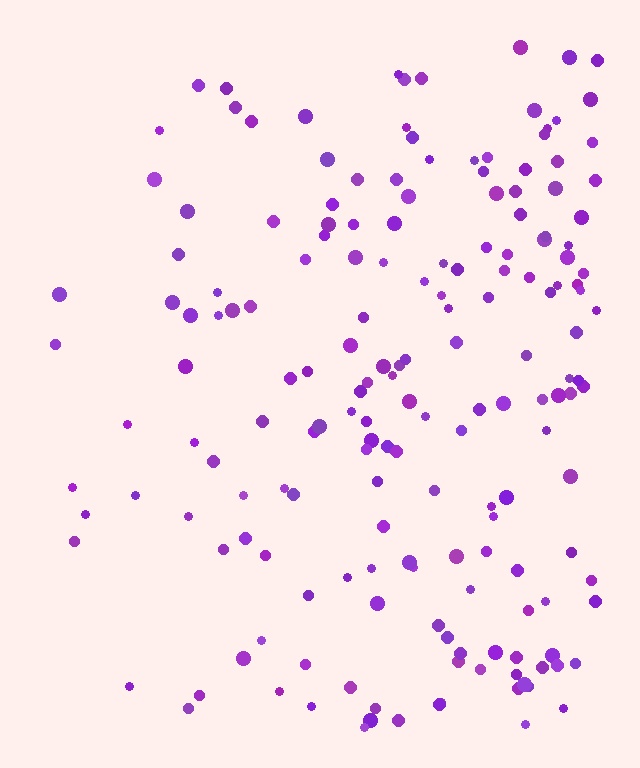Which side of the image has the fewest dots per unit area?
The left.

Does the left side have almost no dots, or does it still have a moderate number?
Still a moderate number, just noticeably fewer than the right.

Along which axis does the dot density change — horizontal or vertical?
Horizontal.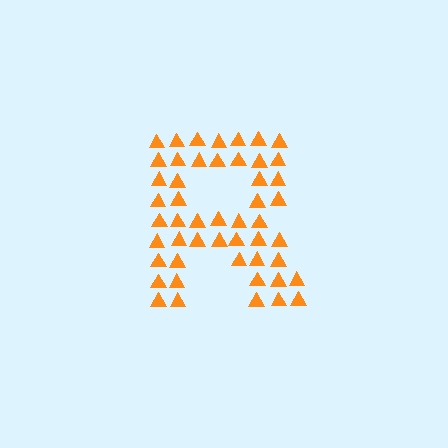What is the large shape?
The large shape is the letter R.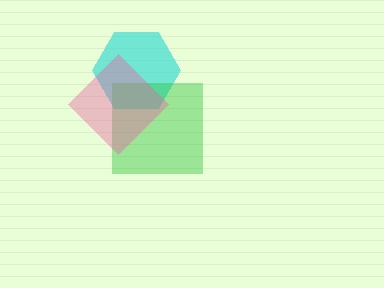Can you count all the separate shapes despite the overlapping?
Yes, there are 3 separate shapes.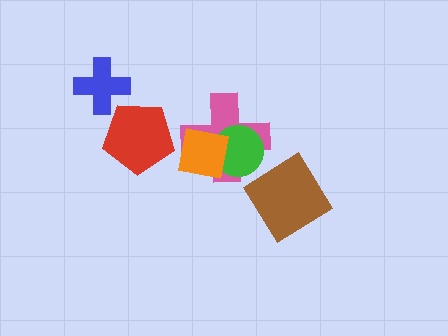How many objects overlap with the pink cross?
2 objects overlap with the pink cross.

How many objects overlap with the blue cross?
0 objects overlap with the blue cross.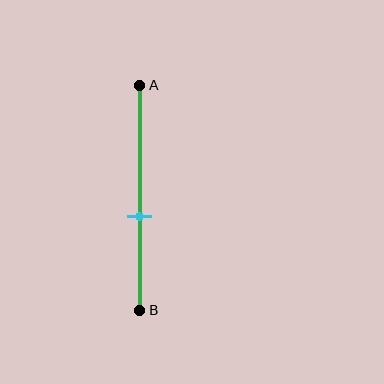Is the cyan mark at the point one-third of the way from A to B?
No, the mark is at about 60% from A, not at the 33% one-third point.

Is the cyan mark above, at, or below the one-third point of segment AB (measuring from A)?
The cyan mark is below the one-third point of segment AB.